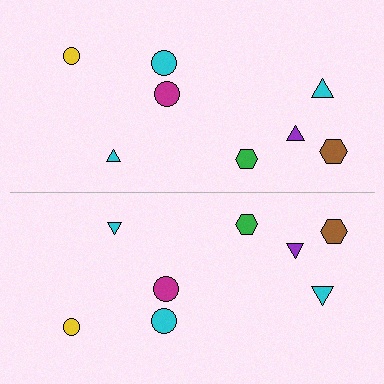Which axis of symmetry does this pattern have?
The pattern has a horizontal axis of symmetry running through the center of the image.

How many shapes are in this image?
There are 16 shapes in this image.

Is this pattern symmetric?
Yes, this pattern has bilateral (reflection) symmetry.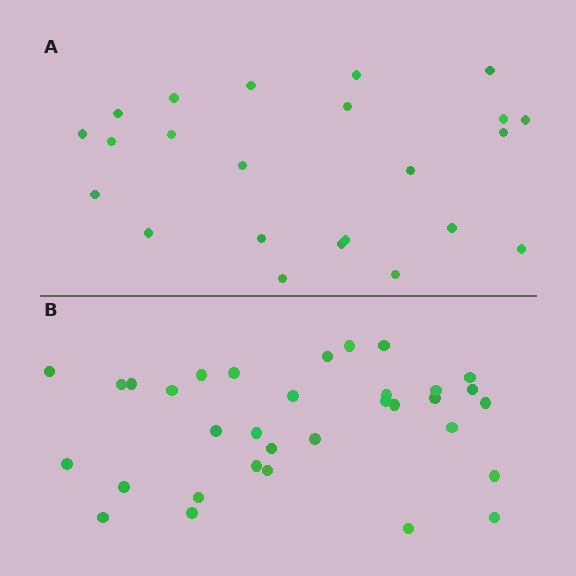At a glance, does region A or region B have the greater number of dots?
Region B (the bottom region) has more dots.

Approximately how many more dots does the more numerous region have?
Region B has roughly 10 or so more dots than region A.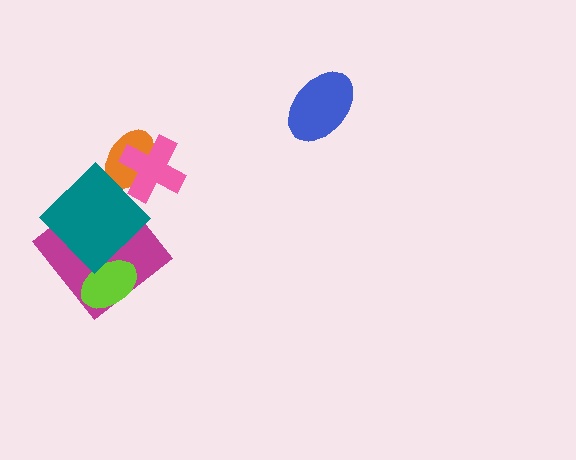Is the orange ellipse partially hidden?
Yes, it is partially covered by another shape.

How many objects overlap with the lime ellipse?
1 object overlaps with the lime ellipse.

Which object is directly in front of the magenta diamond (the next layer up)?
The lime ellipse is directly in front of the magenta diamond.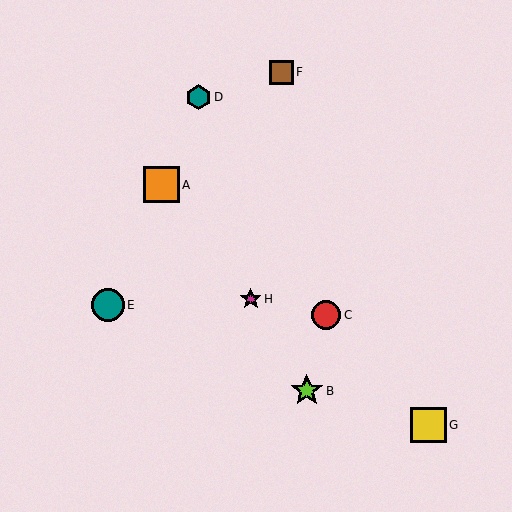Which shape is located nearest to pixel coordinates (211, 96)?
The teal hexagon (labeled D) at (199, 97) is nearest to that location.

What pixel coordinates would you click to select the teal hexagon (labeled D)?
Click at (199, 97) to select the teal hexagon D.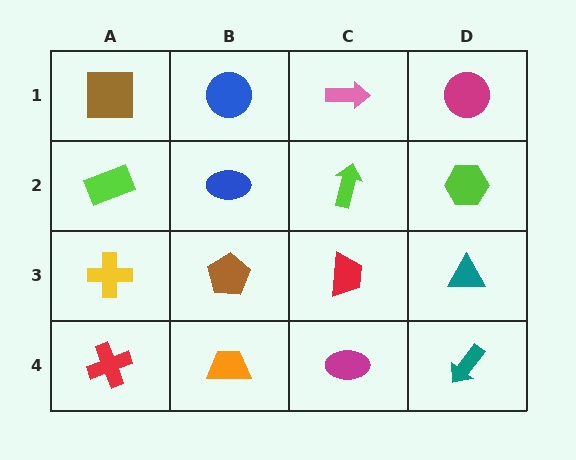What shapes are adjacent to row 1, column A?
A lime rectangle (row 2, column A), a blue circle (row 1, column B).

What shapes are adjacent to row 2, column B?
A blue circle (row 1, column B), a brown pentagon (row 3, column B), a lime rectangle (row 2, column A), a lime arrow (row 2, column C).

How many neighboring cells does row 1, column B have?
3.